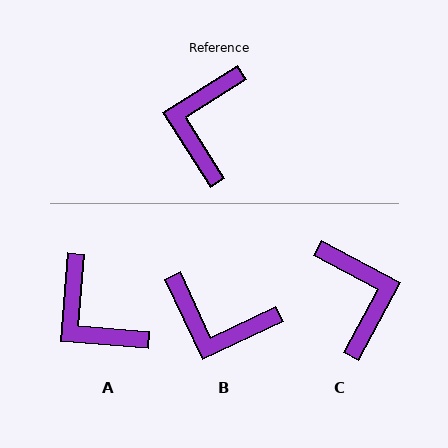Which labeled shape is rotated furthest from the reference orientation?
C, about 150 degrees away.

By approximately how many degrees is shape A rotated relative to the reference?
Approximately 53 degrees counter-clockwise.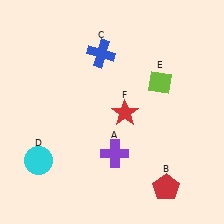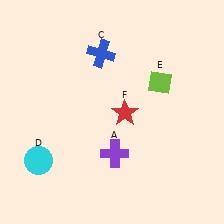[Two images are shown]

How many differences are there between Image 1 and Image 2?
There is 1 difference between the two images.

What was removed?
The red pentagon (B) was removed in Image 2.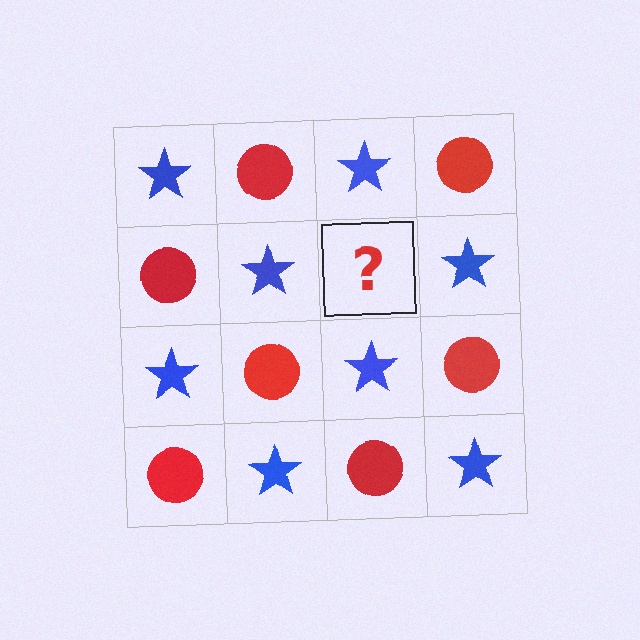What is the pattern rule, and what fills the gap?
The rule is that it alternates blue star and red circle in a checkerboard pattern. The gap should be filled with a red circle.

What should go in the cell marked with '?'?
The missing cell should contain a red circle.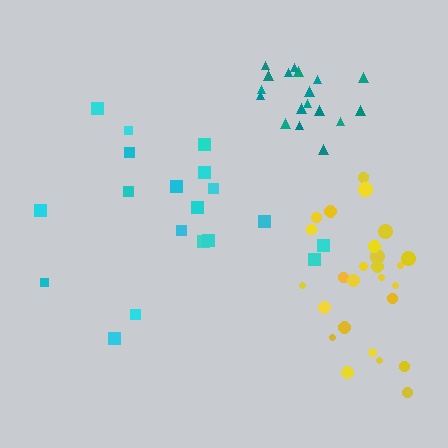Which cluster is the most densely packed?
Teal.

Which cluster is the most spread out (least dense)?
Cyan.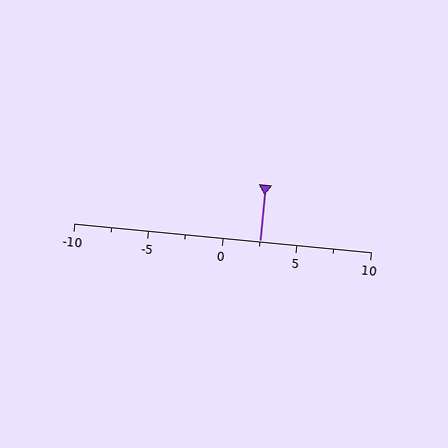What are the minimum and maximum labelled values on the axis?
The axis runs from -10 to 10.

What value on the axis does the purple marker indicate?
The marker indicates approximately 2.5.